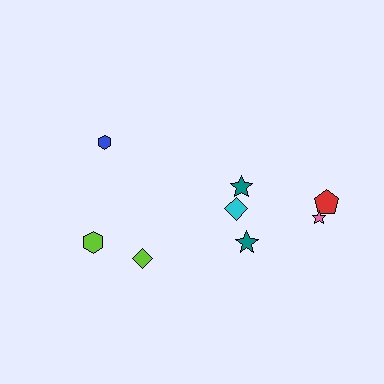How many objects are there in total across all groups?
There are 8 objects.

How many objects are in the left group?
There are 3 objects.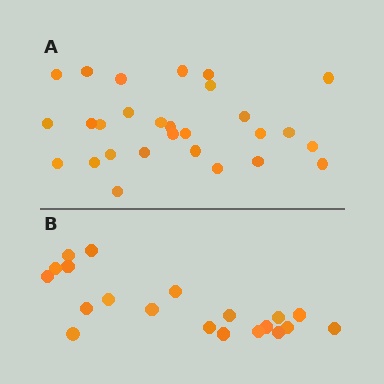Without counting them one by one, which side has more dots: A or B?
Region A (the top region) has more dots.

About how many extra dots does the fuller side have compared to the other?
Region A has roughly 8 or so more dots than region B.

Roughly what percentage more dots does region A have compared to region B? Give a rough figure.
About 40% more.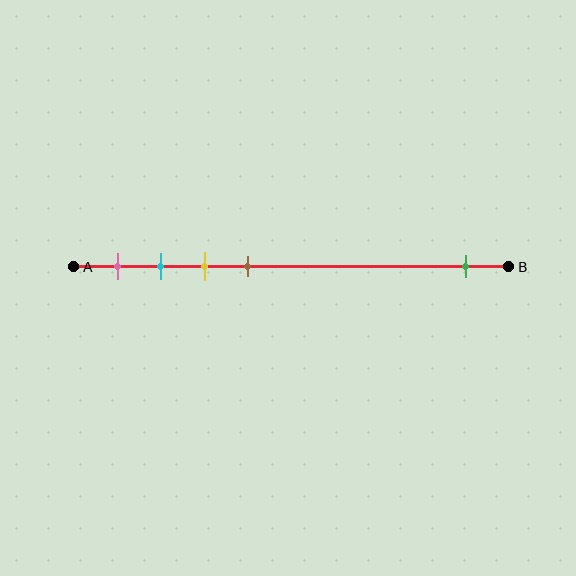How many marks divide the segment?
There are 5 marks dividing the segment.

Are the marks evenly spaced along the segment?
No, the marks are not evenly spaced.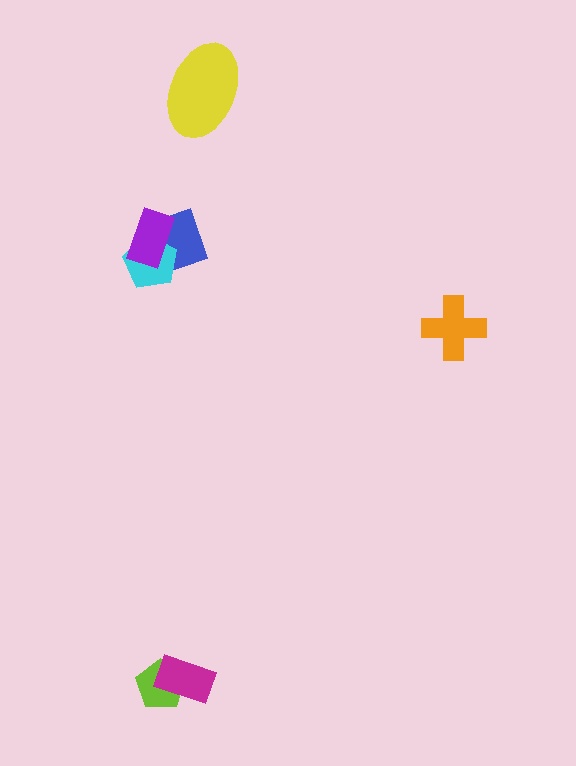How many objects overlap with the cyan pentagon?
2 objects overlap with the cyan pentagon.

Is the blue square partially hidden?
Yes, it is partially covered by another shape.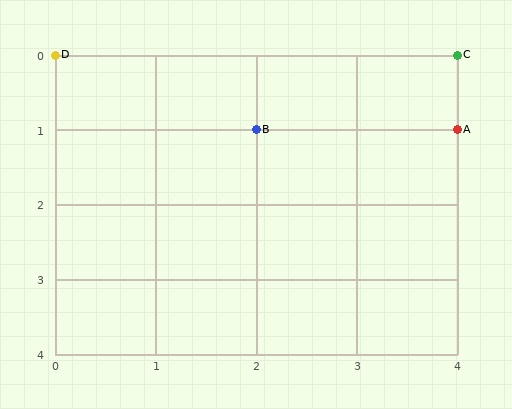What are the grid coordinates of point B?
Point B is at grid coordinates (2, 1).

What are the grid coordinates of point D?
Point D is at grid coordinates (0, 0).